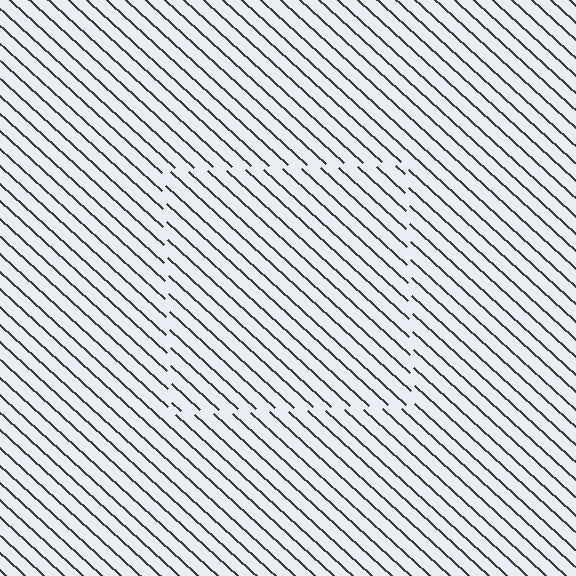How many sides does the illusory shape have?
4 sides — the line-ends trace a square.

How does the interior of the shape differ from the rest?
The interior of the shape contains the same grating, shifted by half a period — the contour is defined by the phase discontinuity where line-ends from the inner and outer gratings abut.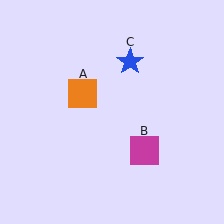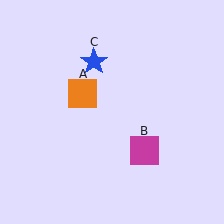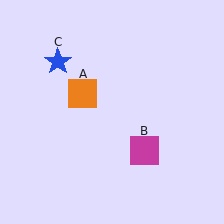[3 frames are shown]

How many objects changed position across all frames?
1 object changed position: blue star (object C).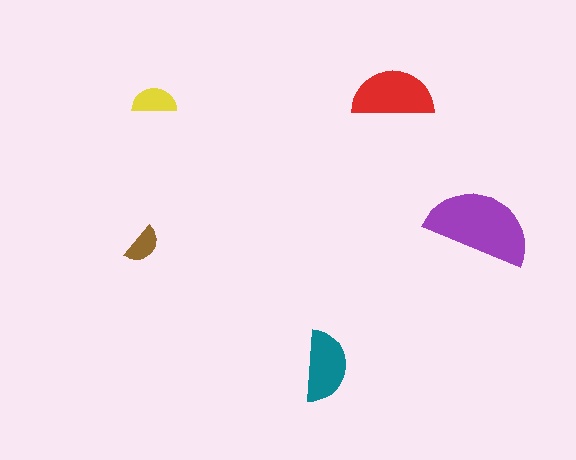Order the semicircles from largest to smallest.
the purple one, the red one, the teal one, the yellow one, the brown one.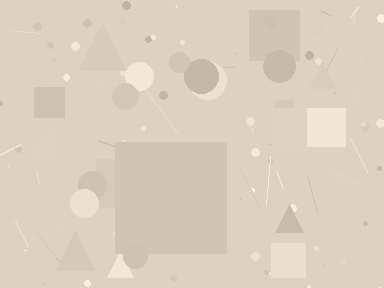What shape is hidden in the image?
A square is hidden in the image.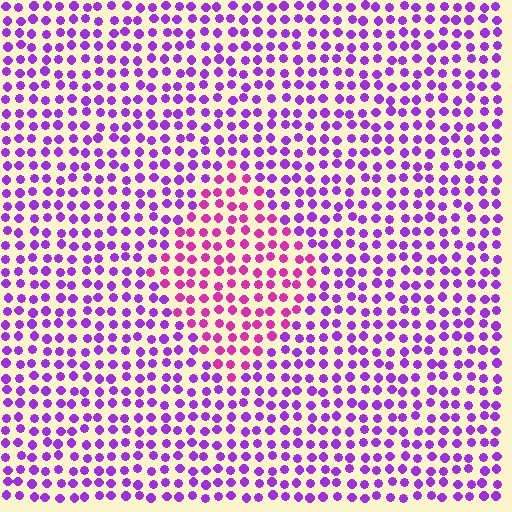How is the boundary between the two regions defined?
The boundary is defined purely by a slight shift in hue (about 36 degrees). Spacing, size, and orientation are identical on both sides.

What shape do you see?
I see a diamond.